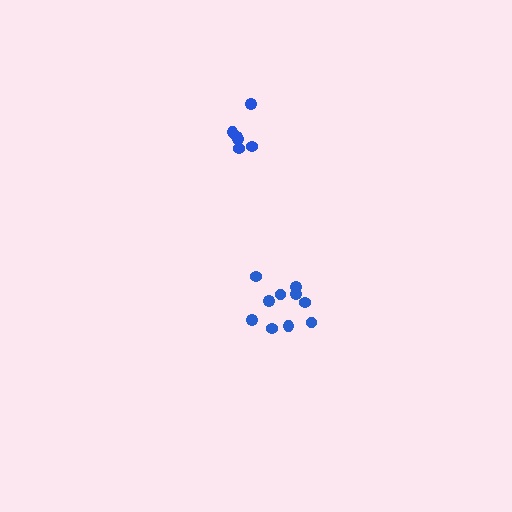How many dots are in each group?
Group 1: 6 dots, Group 2: 10 dots (16 total).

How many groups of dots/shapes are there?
There are 2 groups.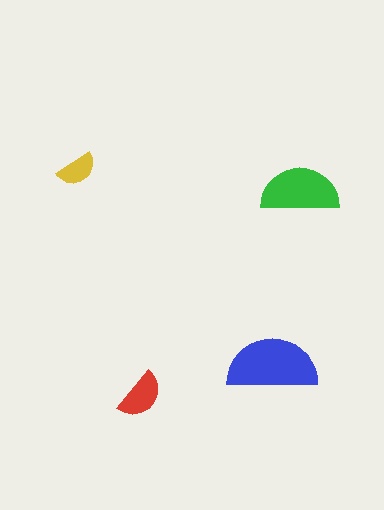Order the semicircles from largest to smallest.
the blue one, the green one, the red one, the yellow one.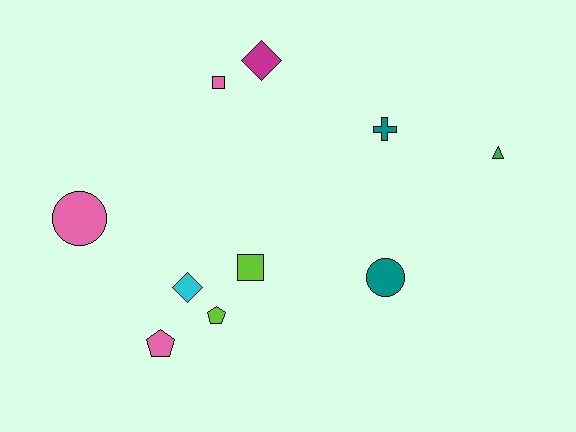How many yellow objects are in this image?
There are no yellow objects.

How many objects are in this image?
There are 10 objects.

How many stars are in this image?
There are no stars.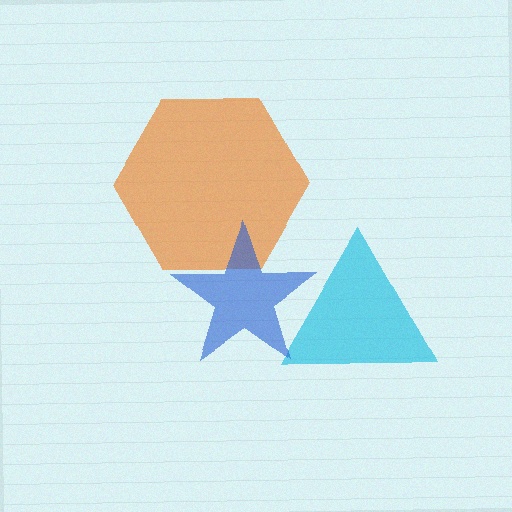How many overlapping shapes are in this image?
There are 3 overlapping shapes in the image.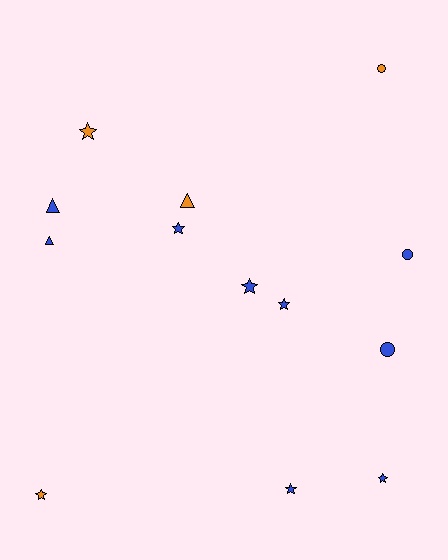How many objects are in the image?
There are 13 objects.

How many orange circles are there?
There is 1 orange circle.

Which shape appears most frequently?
Star, with 7 objects.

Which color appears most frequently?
Blue, with 9 objects.